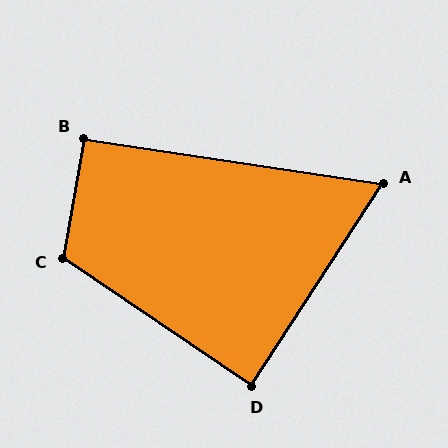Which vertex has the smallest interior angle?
A, at approximately 66 degrees.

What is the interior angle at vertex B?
Approximately 91 degrees (approximately right).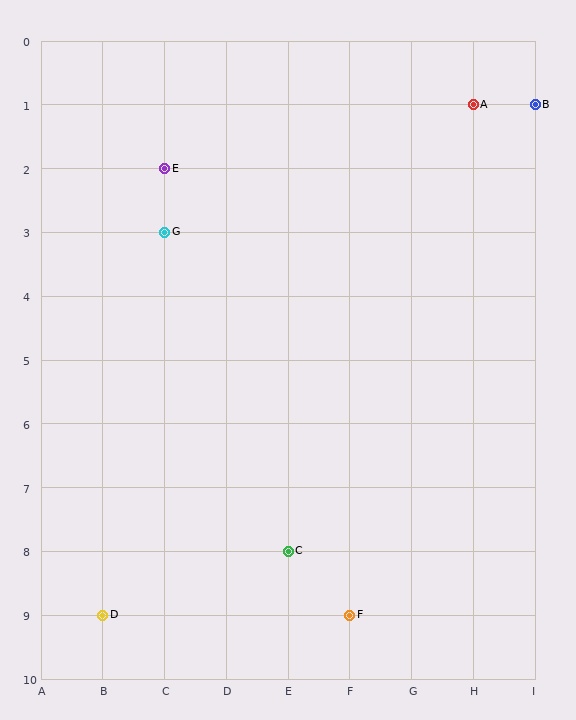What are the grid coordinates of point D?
Point D is at grid coordinates (B, 9).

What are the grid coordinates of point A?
Point A is at grid coordinates (H, 1).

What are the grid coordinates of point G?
Point G is at grid coordinates (C, 3).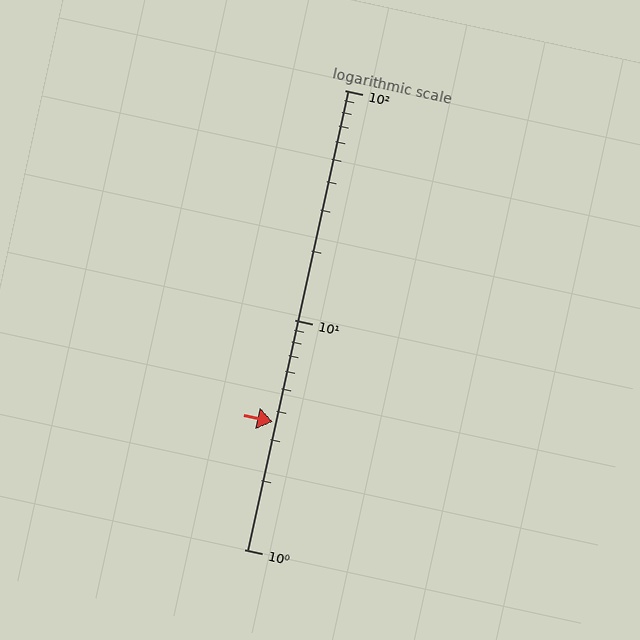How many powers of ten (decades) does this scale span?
The scale spans 2 decades, from 1 to 100.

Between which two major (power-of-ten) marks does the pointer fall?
The pointer is between 1 and 10.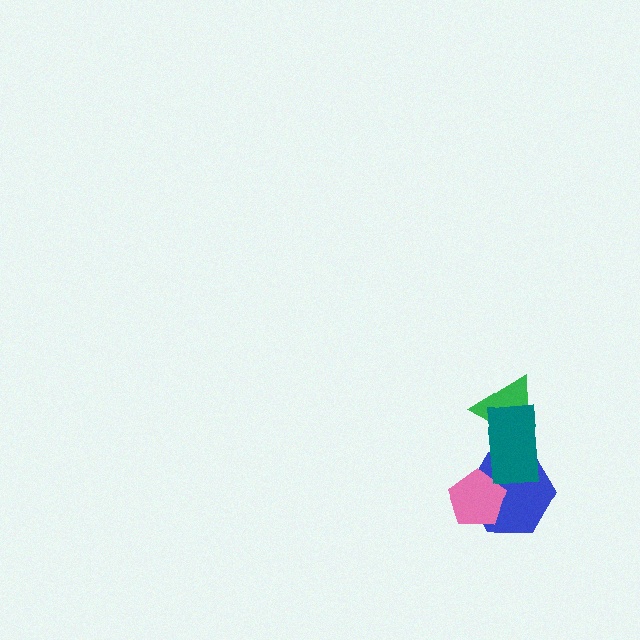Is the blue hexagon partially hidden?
Yes, it is partially covered by another shape.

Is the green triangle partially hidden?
Yes, it is partially covered by another shape.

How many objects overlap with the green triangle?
1 object overlaps with the green triangle.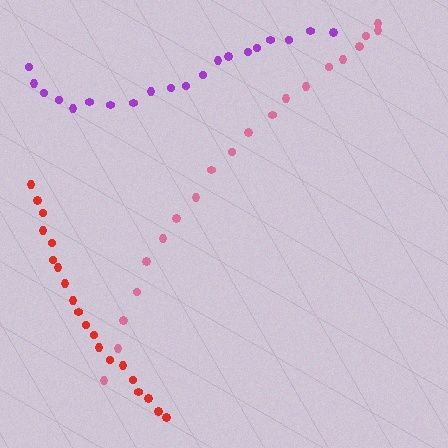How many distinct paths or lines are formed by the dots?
There are 3 distinct paths.